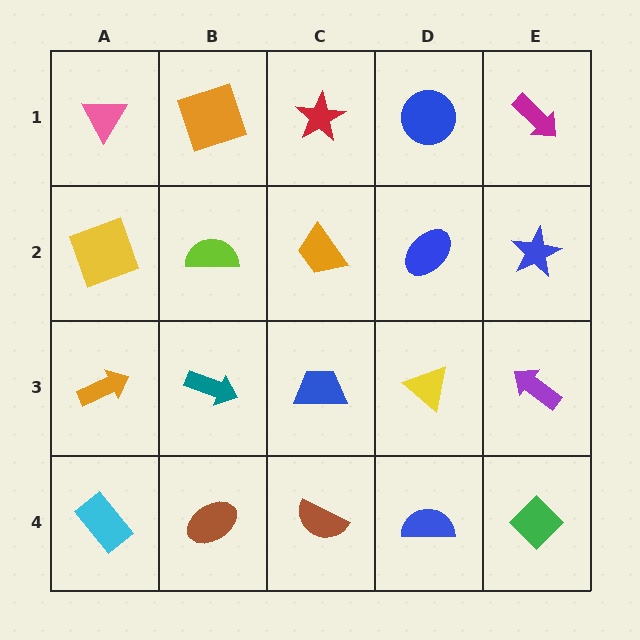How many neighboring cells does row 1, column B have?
3.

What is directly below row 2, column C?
A blue trapezoid.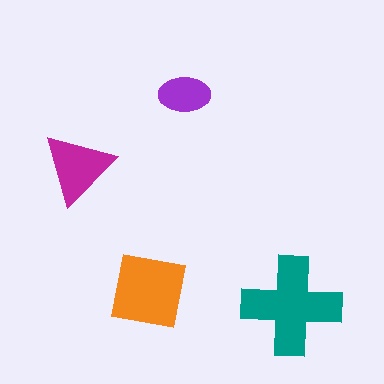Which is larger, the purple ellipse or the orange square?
The orange square.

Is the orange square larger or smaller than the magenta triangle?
Larger.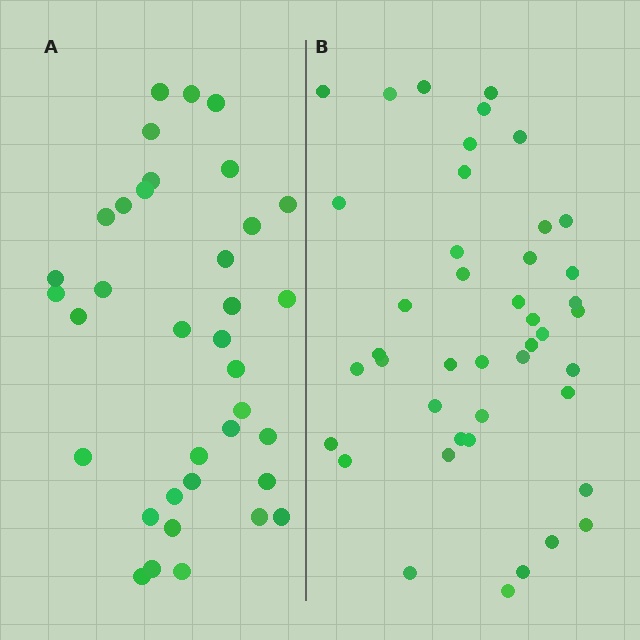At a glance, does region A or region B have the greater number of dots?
Region B (the right region) has more dots.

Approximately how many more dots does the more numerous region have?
Region B has roughly 8 or so more dots than region A.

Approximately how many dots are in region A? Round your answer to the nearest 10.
About 40 dots. (The exact count is 36, which rounds to 40.)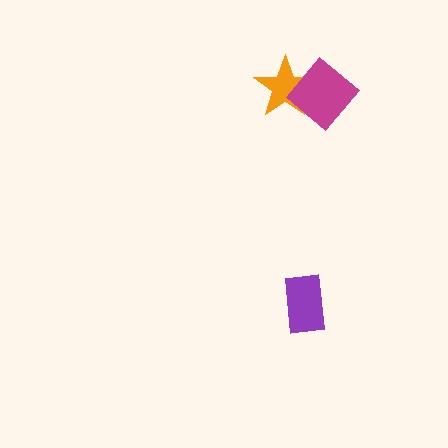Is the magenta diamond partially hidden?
No, no other shape covers it.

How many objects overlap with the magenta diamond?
1 object overlaps with the magenta diamond.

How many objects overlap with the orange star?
1 object overlaps with the orange star.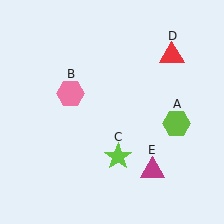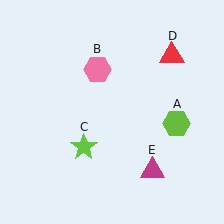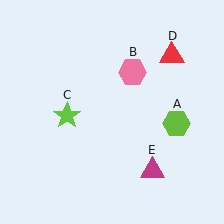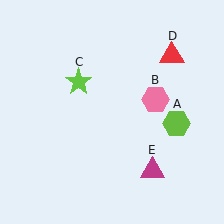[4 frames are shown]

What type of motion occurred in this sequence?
The pink hexagon (object B), lime star (object C) rotated clockwise around the center of the scene.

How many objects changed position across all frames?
2 objects changed position: pink hexagon (object B), lime star (object C).